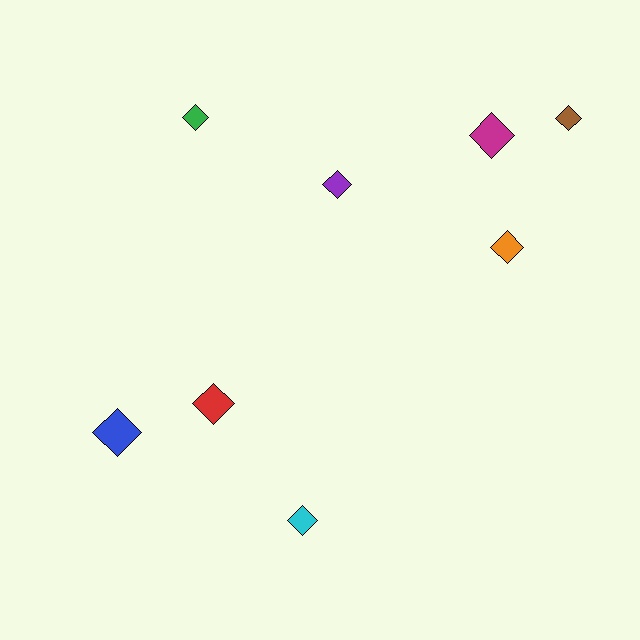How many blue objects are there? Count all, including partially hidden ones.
There is 1 blue object.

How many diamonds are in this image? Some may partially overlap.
There are 8 diamonds.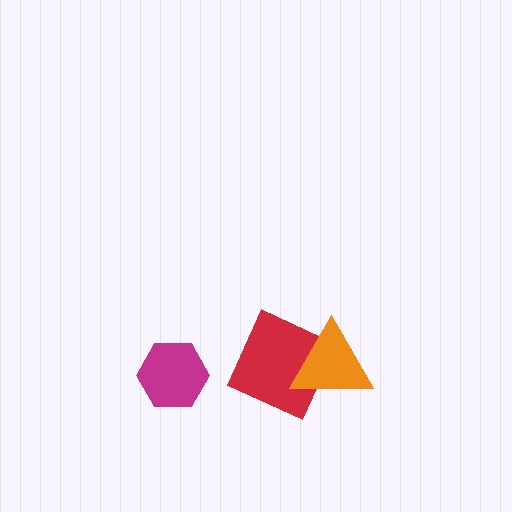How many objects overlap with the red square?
1 object overlaps with the red square.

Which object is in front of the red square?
The orange triangle is in front of the red square.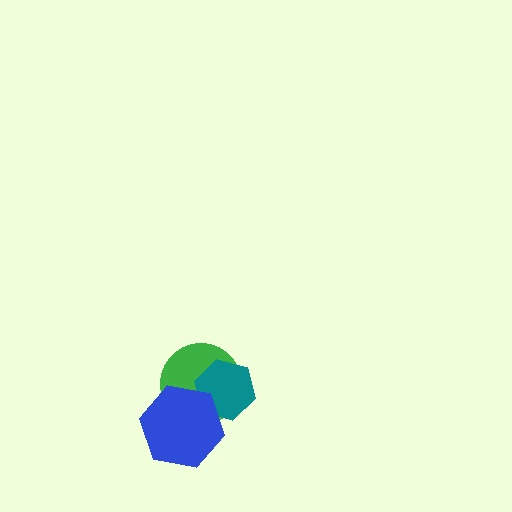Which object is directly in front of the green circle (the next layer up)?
The teal hexagon is directly in front of the green circle.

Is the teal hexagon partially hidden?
Yes, it is partially covered by another shape.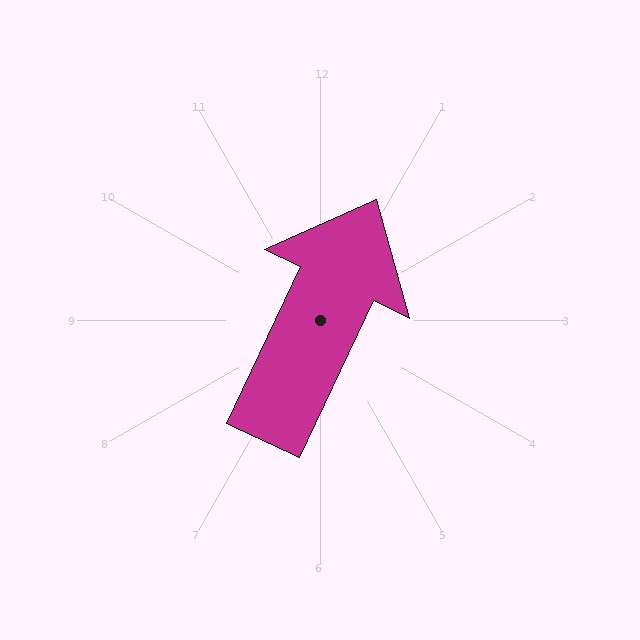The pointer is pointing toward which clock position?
Roughly 1 o'clock.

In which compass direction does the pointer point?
Northeast.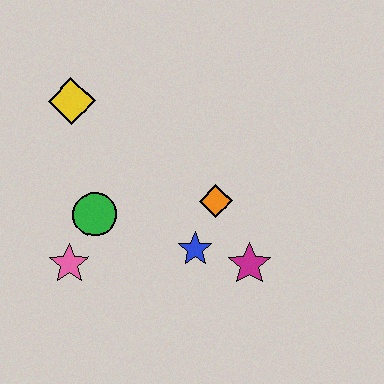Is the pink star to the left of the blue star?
Yes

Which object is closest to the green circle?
The pink star is closest to the green circle.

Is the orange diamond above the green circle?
Yes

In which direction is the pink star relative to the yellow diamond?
The pink star is below the yellow diamond.